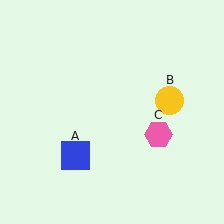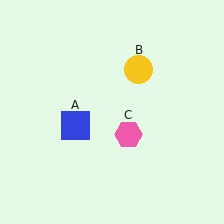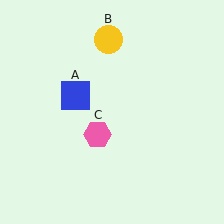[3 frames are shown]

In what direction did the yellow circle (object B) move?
The yellow circle (object B) moved up and to the left.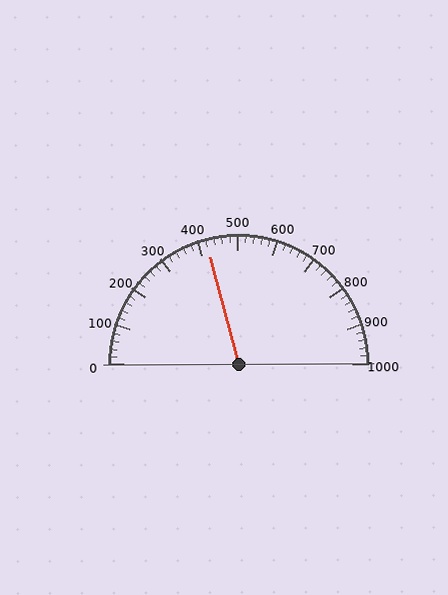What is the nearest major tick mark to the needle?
The nearest major tick mark is 400.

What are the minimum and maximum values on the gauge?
The gauge ranges from 0 to 1000.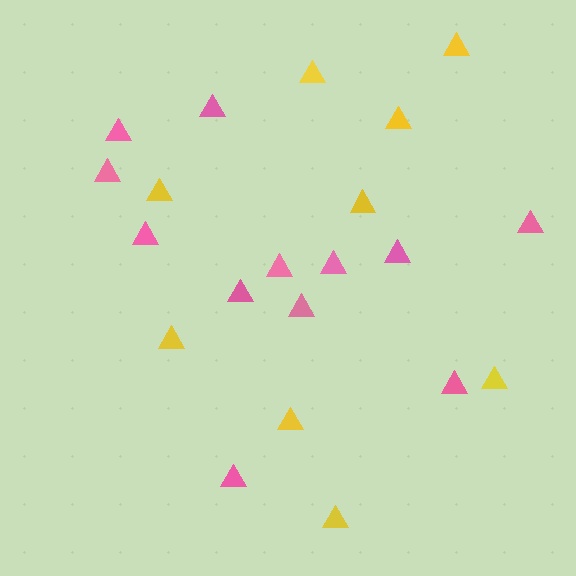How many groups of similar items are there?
There are 2 groups: one group of yellow triangles (9) and one group of pink triangles (12).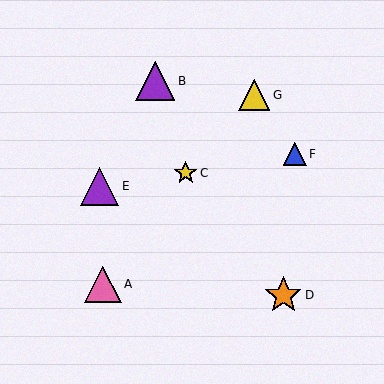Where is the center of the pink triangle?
The center of the pink triangle is at (103, 284).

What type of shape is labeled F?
Shape F is a blue triangle.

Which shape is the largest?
The purple triangle (labeled B) is the largest.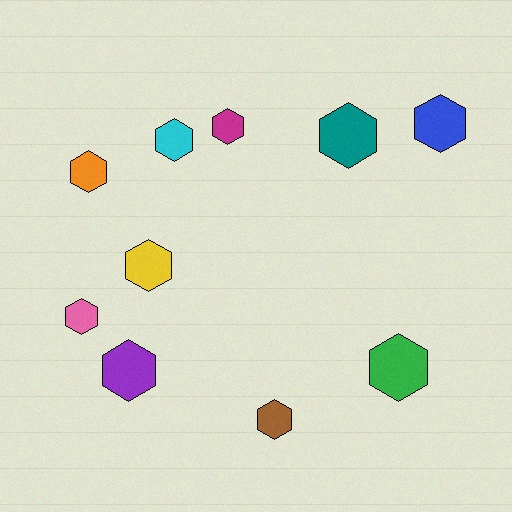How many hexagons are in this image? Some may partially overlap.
There are 10 hexagons.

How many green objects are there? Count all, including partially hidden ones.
There is 1 green object.